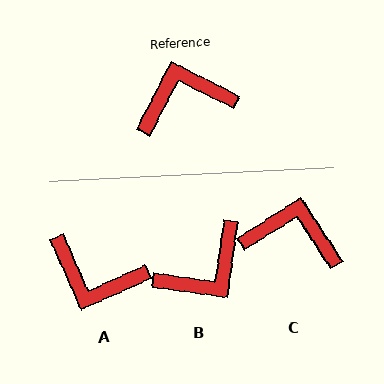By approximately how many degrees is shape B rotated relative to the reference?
Approximately 161 degrees clockwise.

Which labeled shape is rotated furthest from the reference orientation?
B, about 161 degrees away.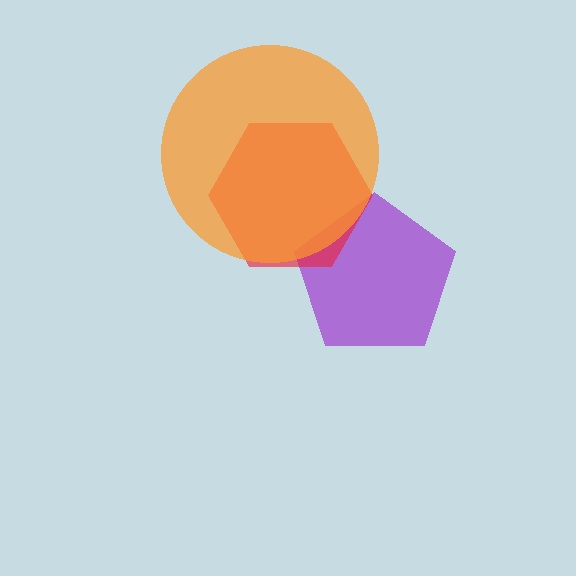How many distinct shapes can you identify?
There are 3 distinct shapes: a purple pentagon, a red hexagon, an orange circle.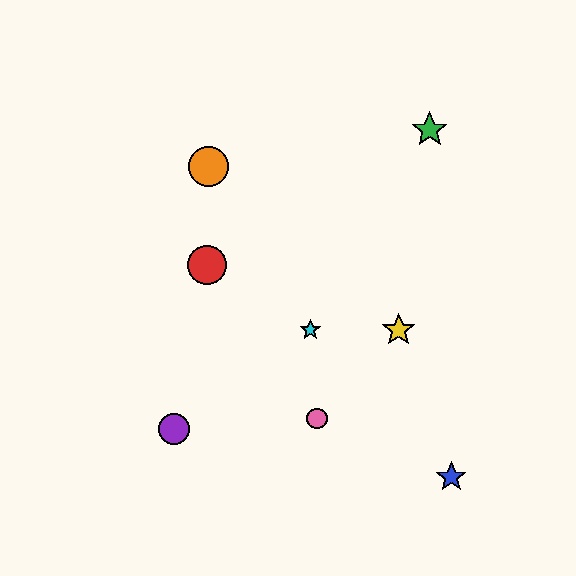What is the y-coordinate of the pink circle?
The pink circle is at y≈418.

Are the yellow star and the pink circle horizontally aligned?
No, the yellow star is at y≈330 and the pink circle is at y≈418.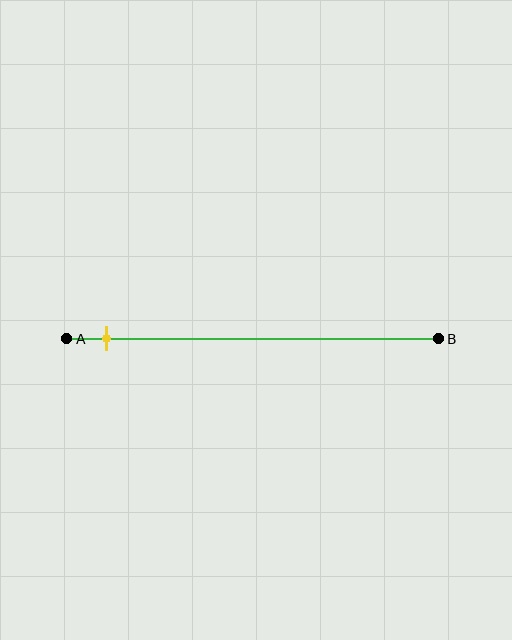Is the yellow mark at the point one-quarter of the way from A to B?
No, the mark is at about 10% from A, not at the 25% one-quarter point.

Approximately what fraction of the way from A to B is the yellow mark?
The yellow mark is approximately 10% of the way from A to B.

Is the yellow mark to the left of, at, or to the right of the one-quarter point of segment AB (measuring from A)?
The yellow mark is to the left of the one-quarter point of segment AB.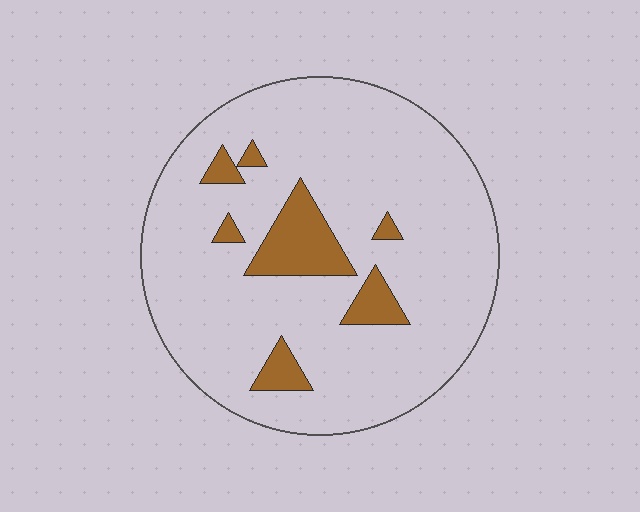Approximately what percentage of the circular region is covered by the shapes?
Approximately 10%.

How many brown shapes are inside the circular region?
7.